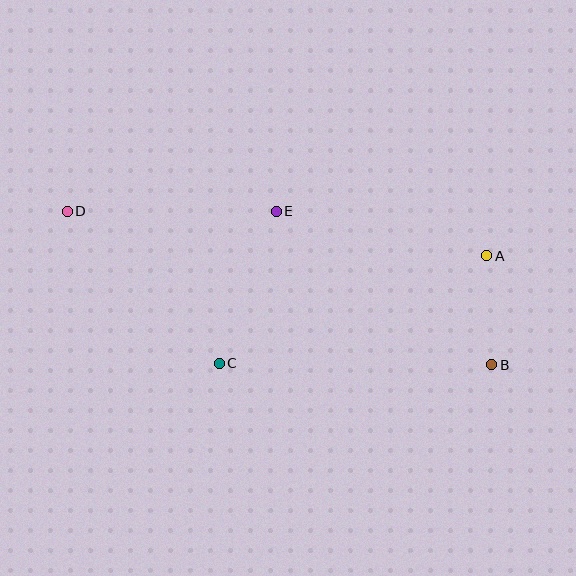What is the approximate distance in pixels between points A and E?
The distance between A and E is approximately 215 pixels.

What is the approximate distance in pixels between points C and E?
The distance between C and E is approximately 162 pixels.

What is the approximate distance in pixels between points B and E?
The distance between B and E is approximately 265 pixels.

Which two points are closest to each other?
Points A and B are closest to each other.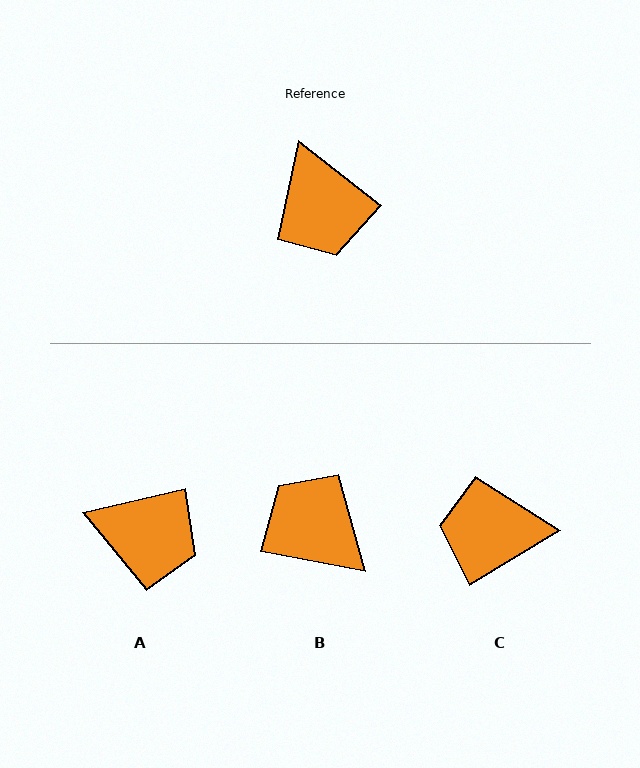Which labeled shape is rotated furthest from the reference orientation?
B, about 153 degrees away.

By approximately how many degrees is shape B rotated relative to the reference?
Approximately 153 degrees clockwise.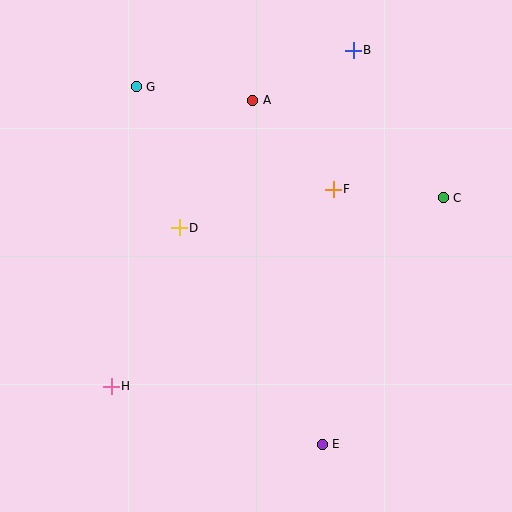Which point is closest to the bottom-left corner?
Point H is closest to the bottom-left corner.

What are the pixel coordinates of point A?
Point A is at (253, 100).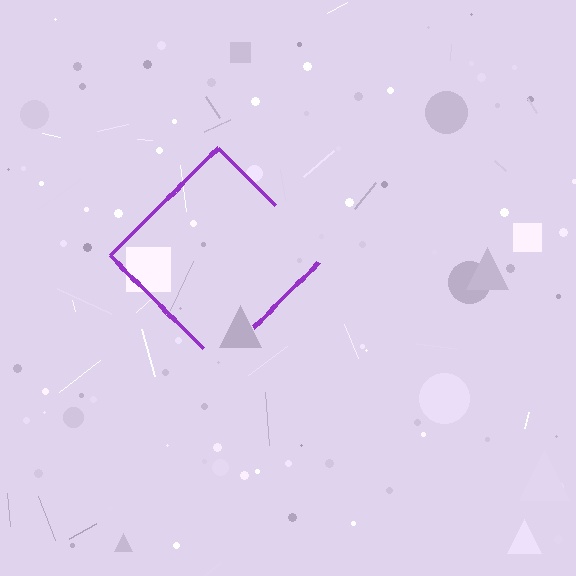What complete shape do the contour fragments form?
The contour fragments form a diamond.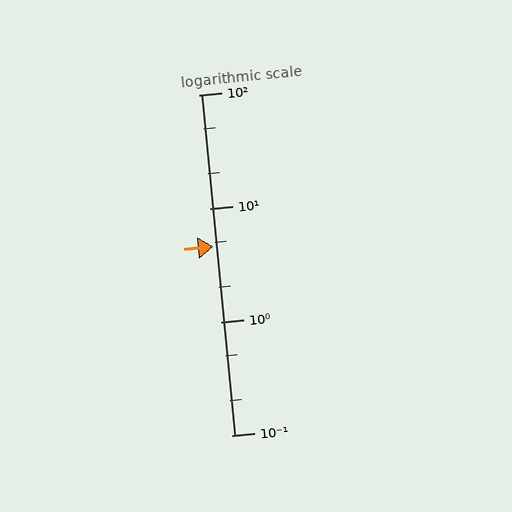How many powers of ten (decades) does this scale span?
The scale spans 3 decades, from 0.1 to 100.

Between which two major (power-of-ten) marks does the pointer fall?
The pointer is between 1 and 10.